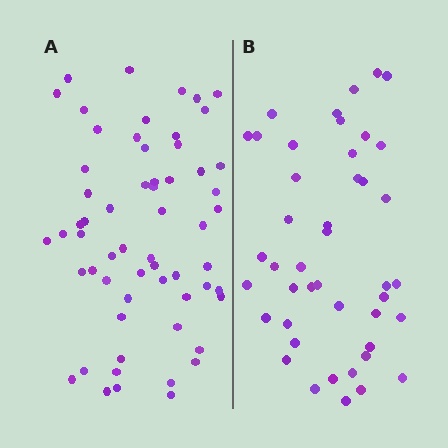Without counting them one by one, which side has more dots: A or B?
Region A (the left region) has more dots.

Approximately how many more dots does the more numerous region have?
Region A has approximately 15 more dots than region B.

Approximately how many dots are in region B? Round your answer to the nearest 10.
About 40 dots. (The exact count is 44, which rounds to 40.)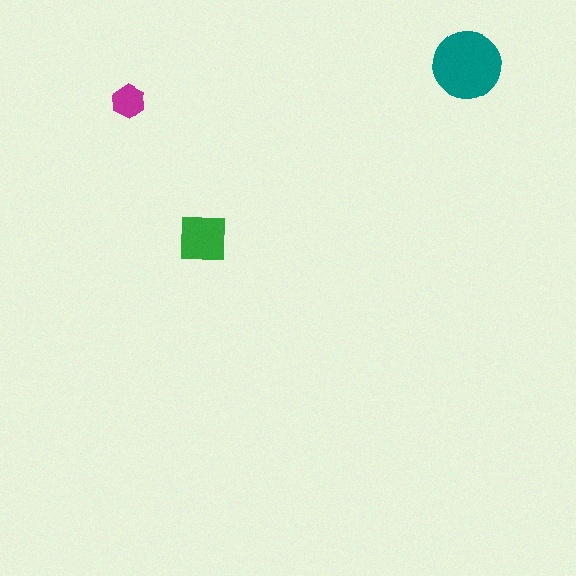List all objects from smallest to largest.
The magenta hexagon, the green square, the teal circle.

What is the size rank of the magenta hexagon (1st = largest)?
3rd.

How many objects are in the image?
There are 3 objects in the image.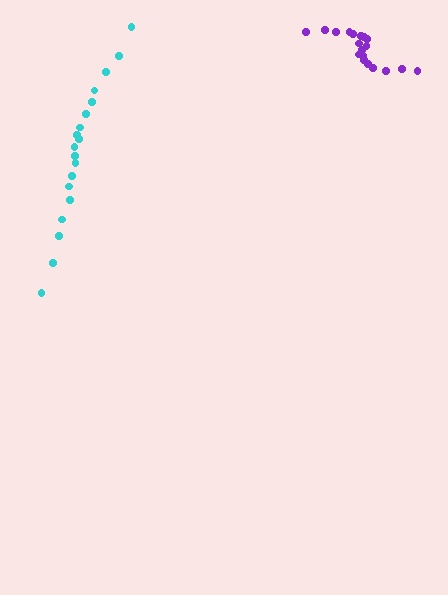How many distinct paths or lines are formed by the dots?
There are 2 distinct paths.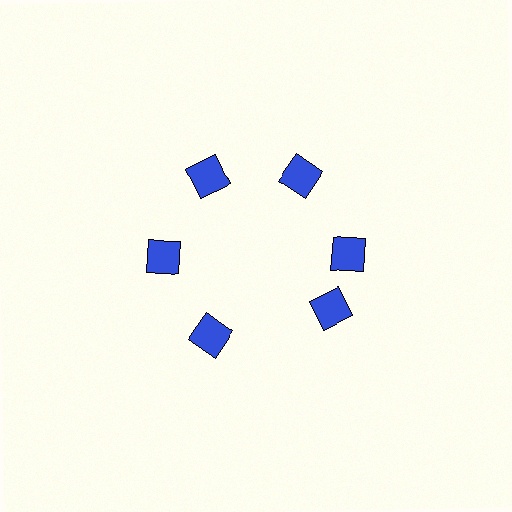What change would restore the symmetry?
The symmetry would be restored by rotating it back into even spacing with its neighbors so that all 6 diamonds sit at equal angles and equal distance from the center.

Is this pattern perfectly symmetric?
No. The 6 blue diamonds are arranged in a ring, but one element near the 5 o'clock position is rotated out of alignment along the ring, breaking the 6-fold rotational symmetry.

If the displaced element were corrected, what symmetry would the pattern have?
It would have 6-fold rotational symmetry — the pattern would map onto itself every 60 degrees.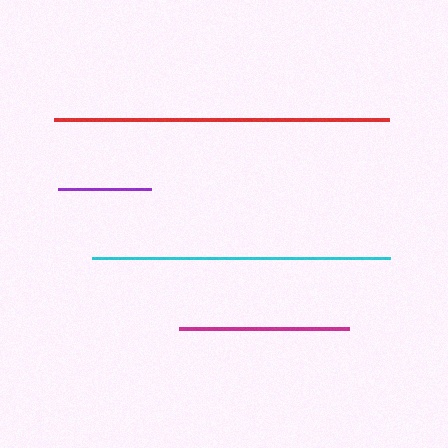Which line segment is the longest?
The red line is the longest at approximately 335 pixels.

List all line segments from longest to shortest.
From longest to shortest: red, cyan, magenta, purple.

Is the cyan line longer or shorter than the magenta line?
The cyan line is longer than the magenta line.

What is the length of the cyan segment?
The cyan segment is approximately 298 pixels long.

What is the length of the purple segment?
The purple segment is approximately 93 pixels long.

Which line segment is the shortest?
The purple line is the shortest at approximately 93 pixels.